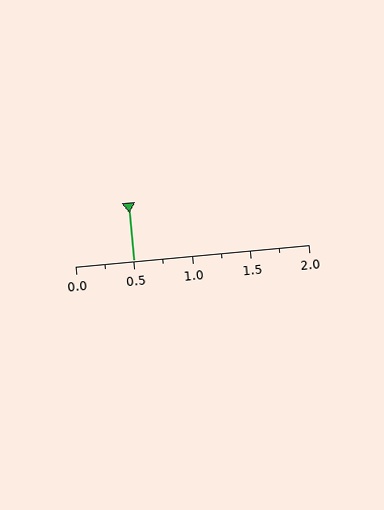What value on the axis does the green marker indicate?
The marker indicates approximately 0.5.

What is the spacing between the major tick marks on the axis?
The major ticks are spaced 0.5 apart.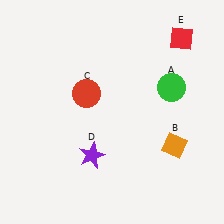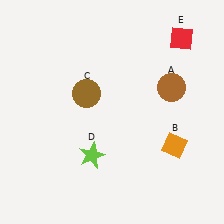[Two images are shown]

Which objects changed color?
A changed from green to brown. C changed from red to brown. D changed from purple to lime.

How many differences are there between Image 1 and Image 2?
There are 3 differences between the two images.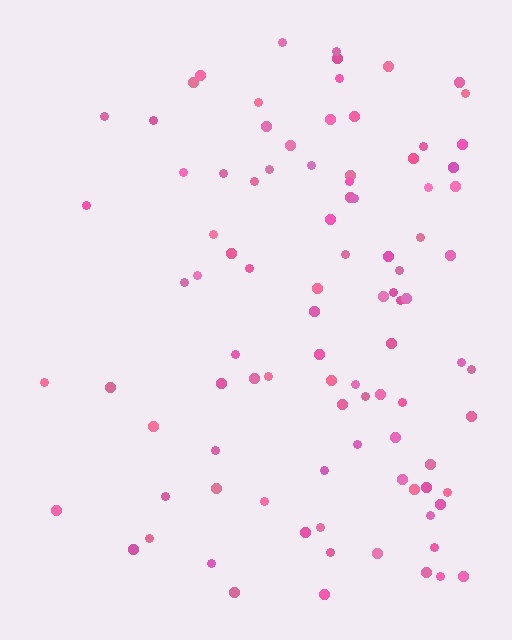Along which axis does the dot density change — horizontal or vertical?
Horizontal.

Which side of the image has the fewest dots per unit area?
The left.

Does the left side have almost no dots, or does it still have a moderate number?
Still a moderate number, just noticeably fewer than the right.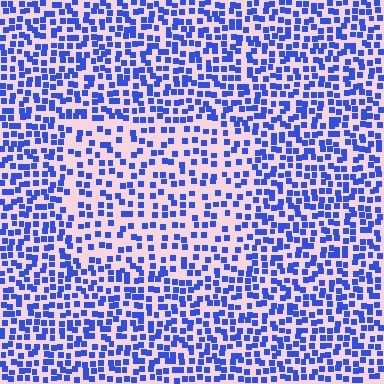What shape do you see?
I see a rectangle.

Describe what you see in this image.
The image contains small blue elements arranged at two different densities. A rectangle-shaped region is visible where the elements are less densely packed than the surrounding area.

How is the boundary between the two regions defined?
The boundary is defined by a change in element density (approximately 1.7x ratio). All elements are the same color, size, and shape.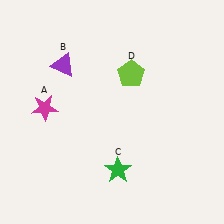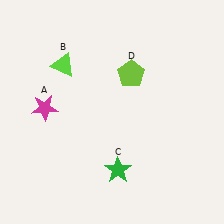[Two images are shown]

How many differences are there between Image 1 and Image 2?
There is 1 difference between the two images.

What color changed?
The triangle (B) changed from purple in Image 1 to lime in Image 2.